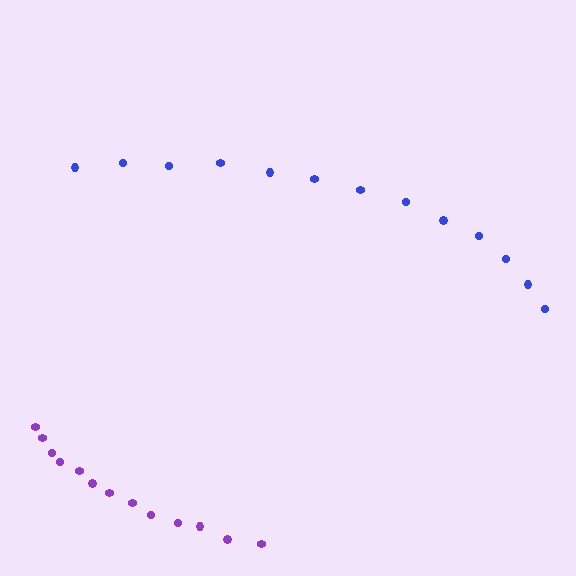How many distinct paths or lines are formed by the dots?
There are 2 distinct paths.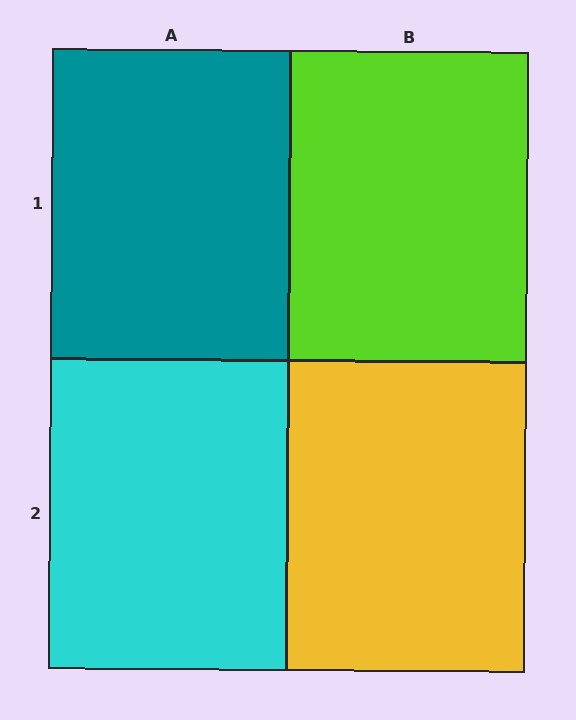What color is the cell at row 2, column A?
Cyan.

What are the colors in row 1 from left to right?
Teal, lime.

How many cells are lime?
1 cell is lime.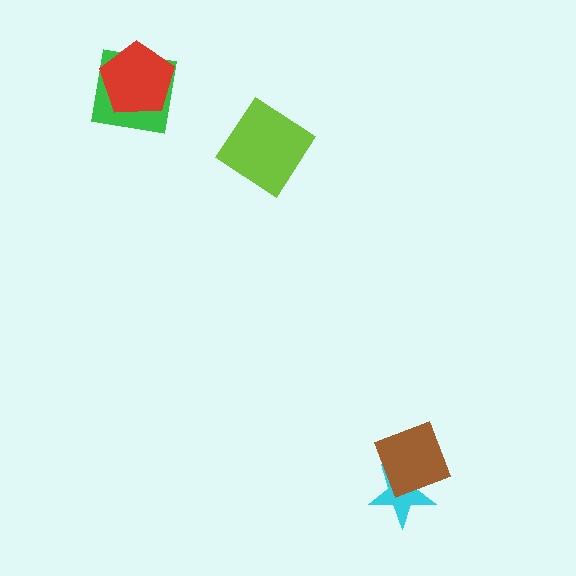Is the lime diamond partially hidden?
No, no other shape covers it.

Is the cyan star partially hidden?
Yes, it is partially covered by another shape.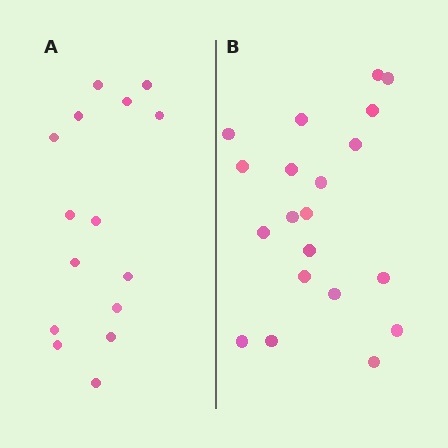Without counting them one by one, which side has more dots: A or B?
Region B (the right region) has more dots.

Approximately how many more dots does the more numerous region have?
Region B has about 5 more dots than region A.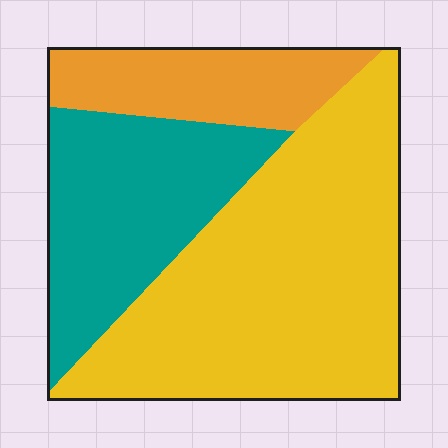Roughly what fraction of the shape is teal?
Teal takes up about one quarter (1/4) of the shape.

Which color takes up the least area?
Orange, at roughly 15%.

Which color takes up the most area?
Yellow, at roughly 55%.